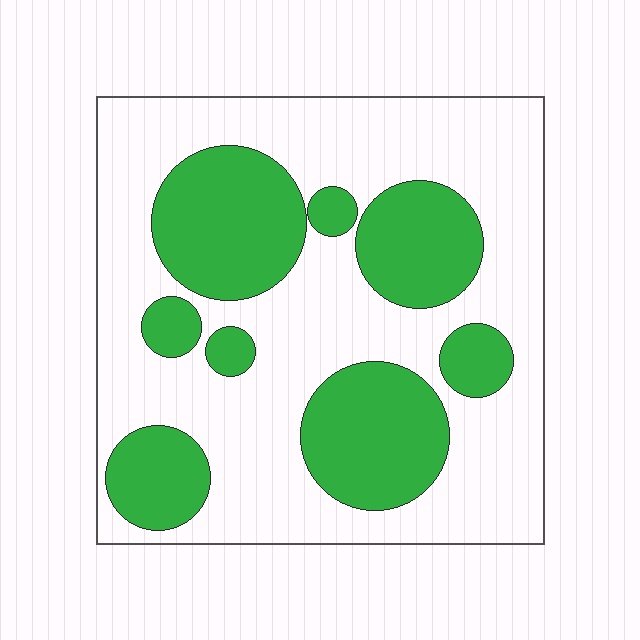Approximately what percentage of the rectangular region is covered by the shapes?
Approximately 35%.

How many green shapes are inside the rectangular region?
8.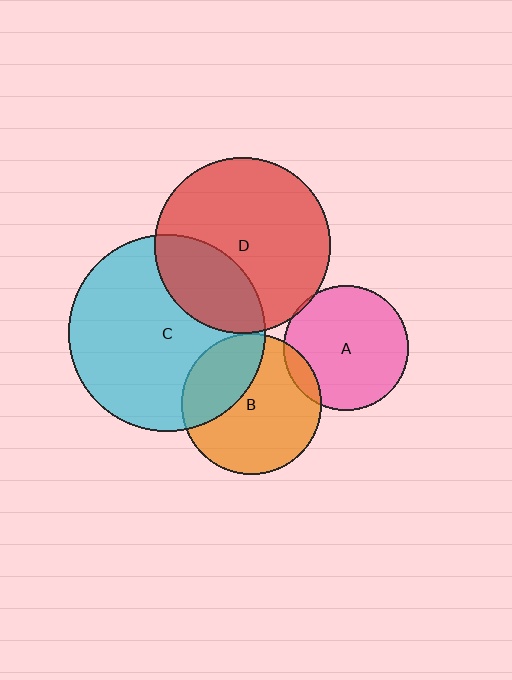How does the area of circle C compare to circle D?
Approximately 1.3 times.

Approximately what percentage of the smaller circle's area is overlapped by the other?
Approximately 30%.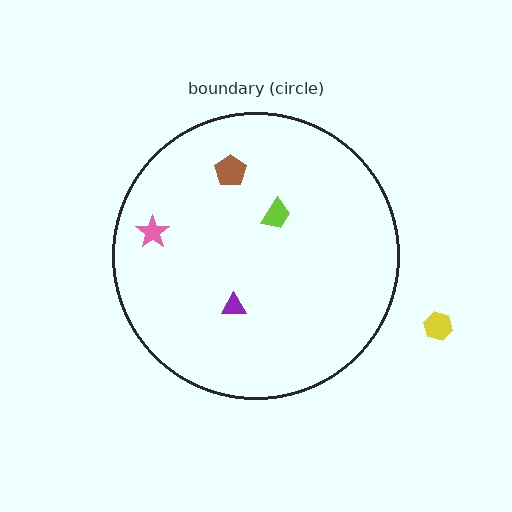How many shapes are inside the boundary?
4 inside, 1 outside.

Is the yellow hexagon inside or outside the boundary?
Outside.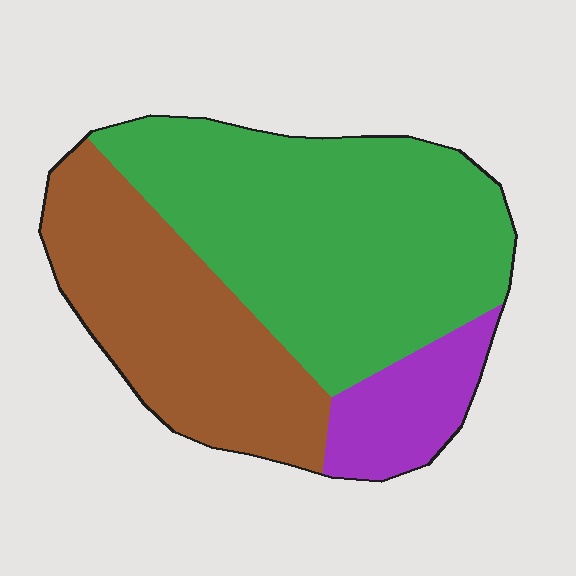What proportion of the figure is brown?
Brown takes up about one third (1/3) of the figure.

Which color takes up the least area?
Purple, at roughly 15%.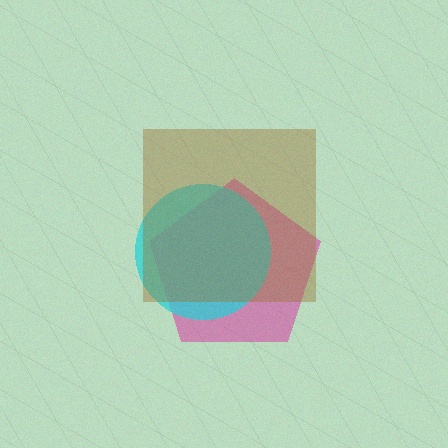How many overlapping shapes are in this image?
There are 3 overlapping shapes in the image.